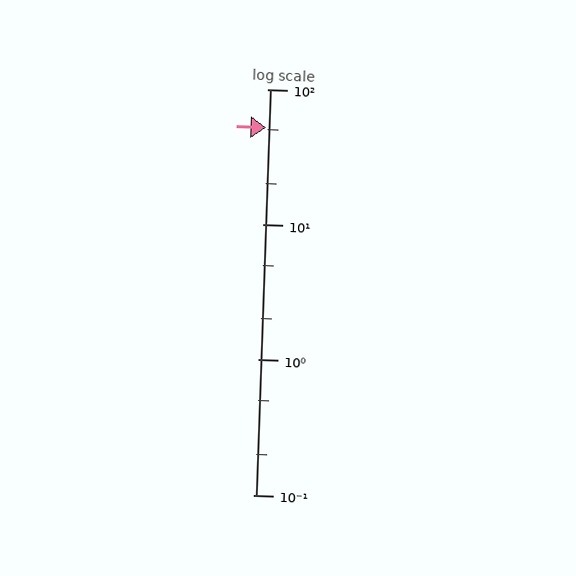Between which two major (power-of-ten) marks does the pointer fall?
The pointer is between 10 and 100.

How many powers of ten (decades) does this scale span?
The scale spans 3 decades, from 0.1 to 100.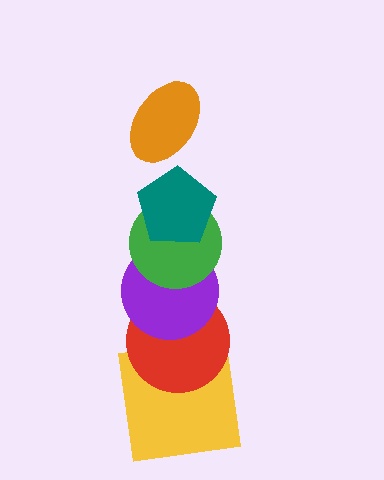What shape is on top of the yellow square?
The red circle is on top of the yellow square.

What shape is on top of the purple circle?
The green circle is on top of the purple circle.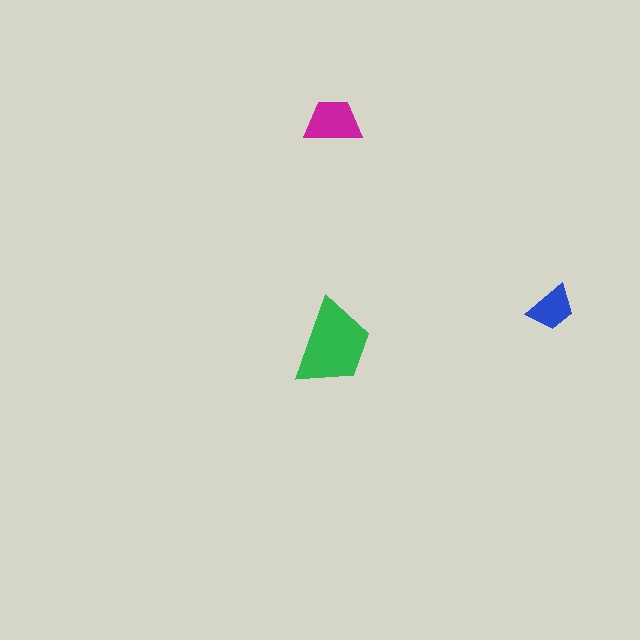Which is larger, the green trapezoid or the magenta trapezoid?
The green one.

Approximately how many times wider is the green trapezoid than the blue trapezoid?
About 2 times wider.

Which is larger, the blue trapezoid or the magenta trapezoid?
The magenta one.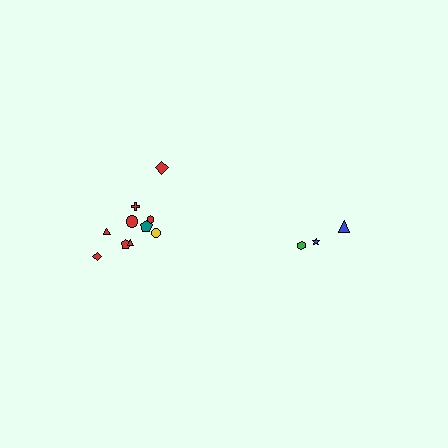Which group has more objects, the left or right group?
The left group.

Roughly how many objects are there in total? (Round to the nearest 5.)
Roughly 15 objects in total.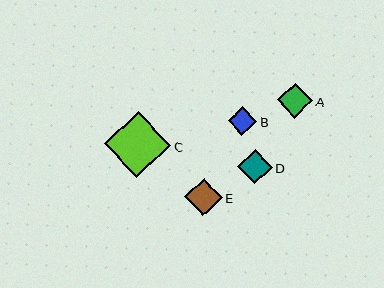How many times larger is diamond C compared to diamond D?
Diamond C is approximately 1.9 times the size of diamond D.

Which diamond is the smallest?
Diamond B is the smallest with a size of approximately 28 pixels.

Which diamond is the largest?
Diamond C is the largest with a size of approximately 66 pixels.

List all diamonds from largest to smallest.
From largest to smallest: C, E, A, D, B.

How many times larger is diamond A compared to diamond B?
Diamond A is approximately 1.2 times the size of diamond B.